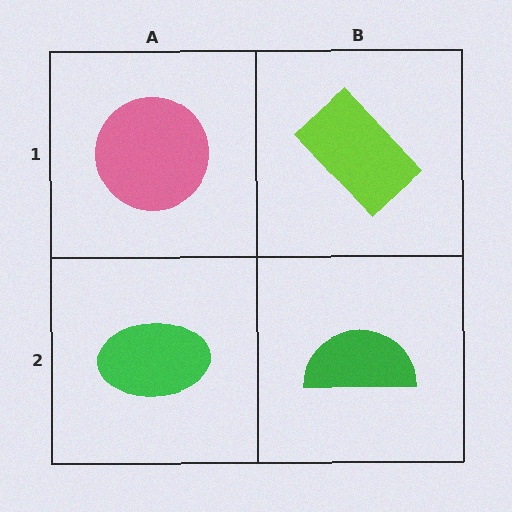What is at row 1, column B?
A lime rectangle.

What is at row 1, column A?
A pink circle.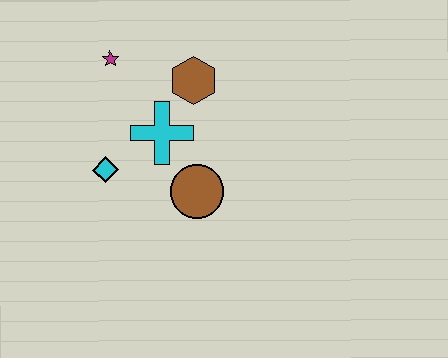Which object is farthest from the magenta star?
The brown circle is farthest from the magenta star.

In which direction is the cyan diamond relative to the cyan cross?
The cyan diamond is to the left of the cyan cross.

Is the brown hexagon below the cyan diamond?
No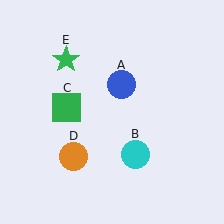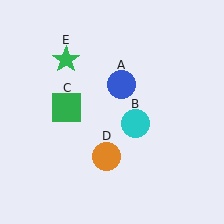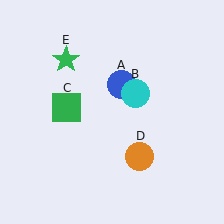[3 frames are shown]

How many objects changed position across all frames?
2 objects changed position: cyan circle (object B), orange circle (object D).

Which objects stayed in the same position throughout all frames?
Blue circle (object A) and green square (object C) and green star (object E) remained stationary.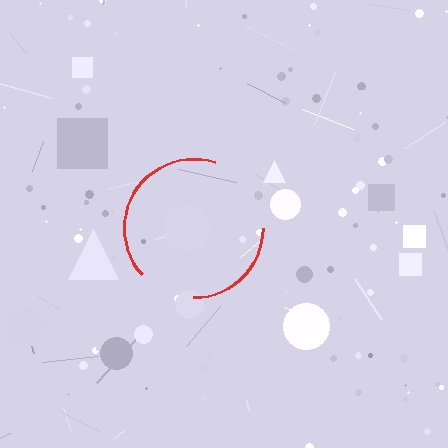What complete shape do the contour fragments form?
The contour fragments form a circle.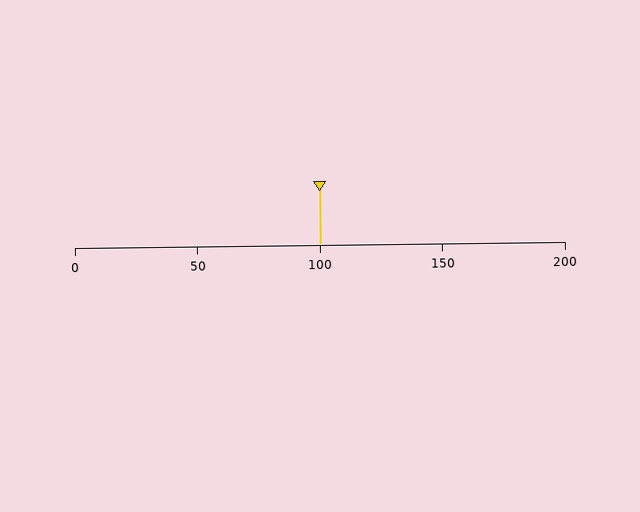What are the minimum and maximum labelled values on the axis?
The axis runs from 0 to 200.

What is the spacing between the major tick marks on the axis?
The major ticks are spaced 50 apart.